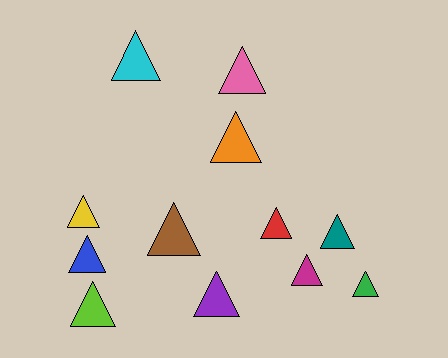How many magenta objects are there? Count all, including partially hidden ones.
There is 1 magenta object.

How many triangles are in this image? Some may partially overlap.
There are 12 triangles.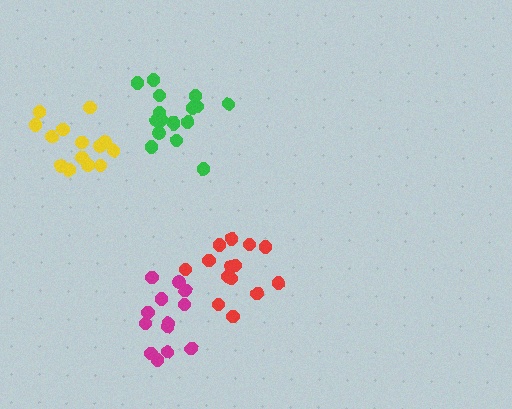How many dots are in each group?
Group 1: 18 dots, Group 2: 14 dots, Group 3: 14 dots, Group 4: 13 dots (59 total).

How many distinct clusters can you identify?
There are 4 distinct clusters.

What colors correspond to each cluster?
The clusters are colored: green, red, yellow, magenta.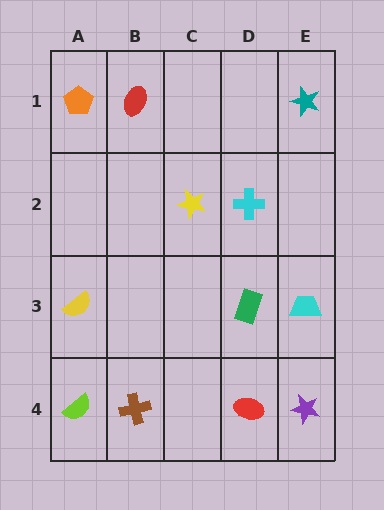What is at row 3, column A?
A yellow semicircle.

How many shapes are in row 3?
3 shapes.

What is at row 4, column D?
A red ellipse.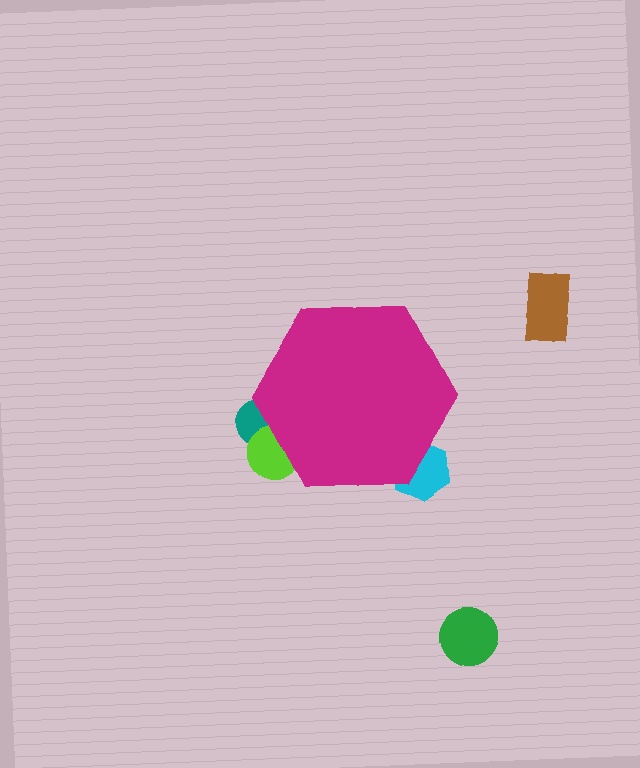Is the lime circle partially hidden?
Yes, the lime circle is partially hidden behind the magenta hexagon.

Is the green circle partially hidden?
No, the green circle is fully visible.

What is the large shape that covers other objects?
A magenta hexagon.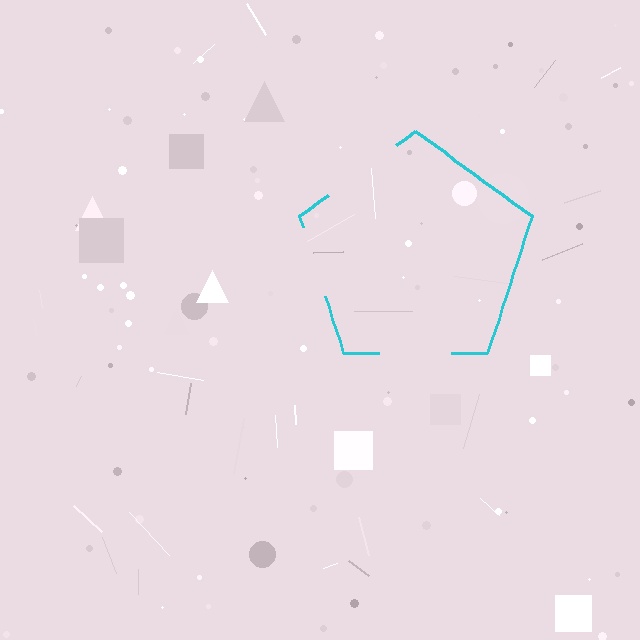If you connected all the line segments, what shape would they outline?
They would outline a pentagon.